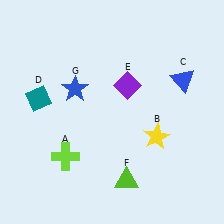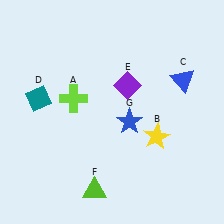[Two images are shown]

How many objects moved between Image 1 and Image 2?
3 objects moved between the two images.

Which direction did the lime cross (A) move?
The lime cross (A) moved up.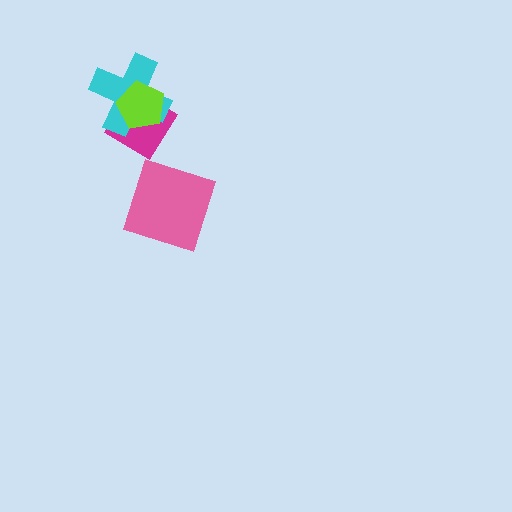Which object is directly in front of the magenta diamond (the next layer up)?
The cyan cross is directly in front of the magenta diamond.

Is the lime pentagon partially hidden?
No, no other shape covers it.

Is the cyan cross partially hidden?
Yes, it is partially covered by another shape.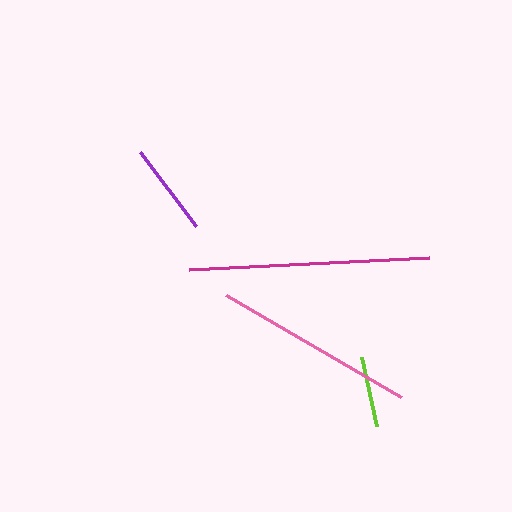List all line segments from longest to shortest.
From longest to shortest: magenta, pink, purple, lime.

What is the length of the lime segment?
The lime segment is approximately 71 pixels long.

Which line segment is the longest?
The magenta line is the longest at approximately 240 pixels.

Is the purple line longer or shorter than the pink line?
The pink line is longer than the purple line.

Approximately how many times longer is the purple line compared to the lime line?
The purple line is approximately 1.3 times the length of the lime line.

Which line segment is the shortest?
The lime line is the shortest at approximately 71 pixels.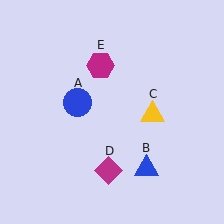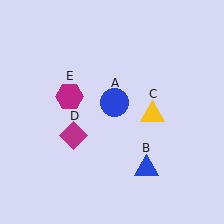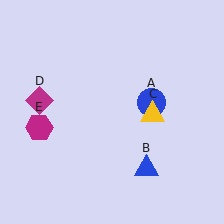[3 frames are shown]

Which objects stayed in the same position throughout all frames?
Blue triangle (object B) and yellow triangle (object C) remained stationary.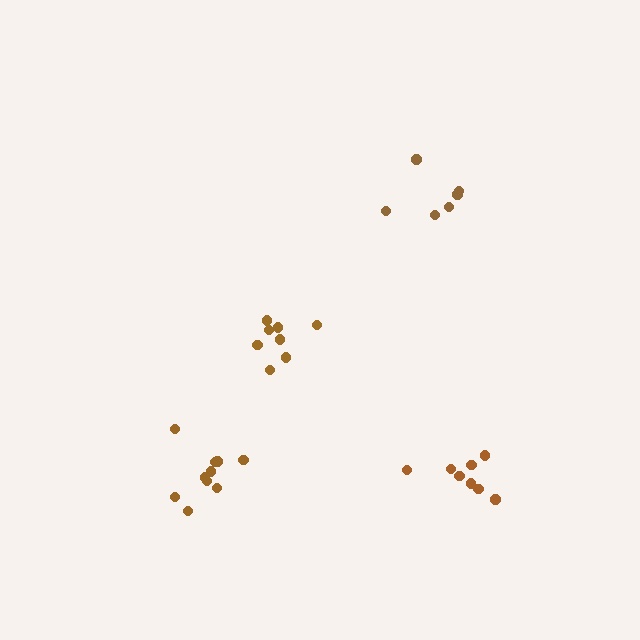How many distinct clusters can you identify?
There are 4 distinct clusters.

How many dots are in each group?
Group 1: 6 dots, Group 2: 10 dots, Group 3: 8 dots, Group 4: 8 dots (32 total).